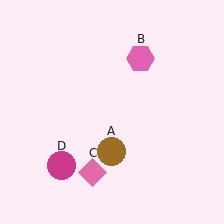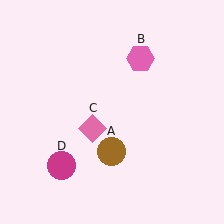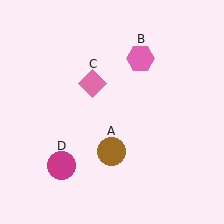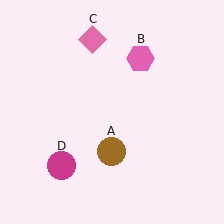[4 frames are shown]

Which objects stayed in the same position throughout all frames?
Brown circle (object A) and pink hexagon (object B) and magenta circle (object D) remained stationary.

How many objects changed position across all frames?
1 object changed position: pink diamond (object C).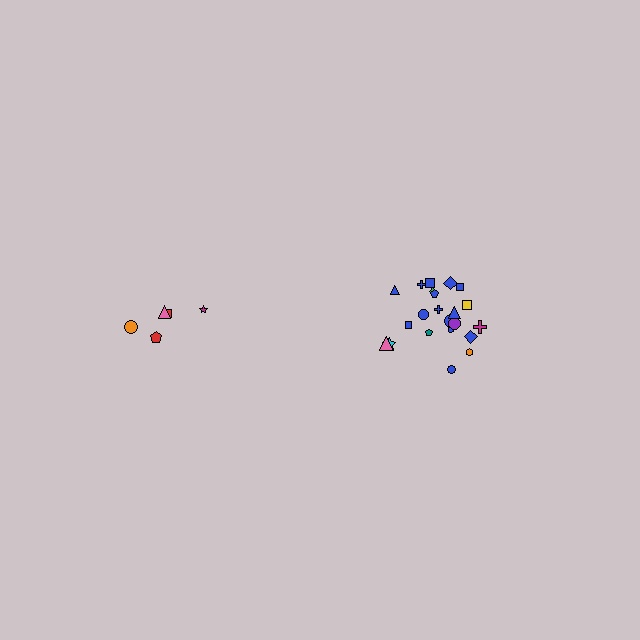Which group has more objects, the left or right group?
The right group.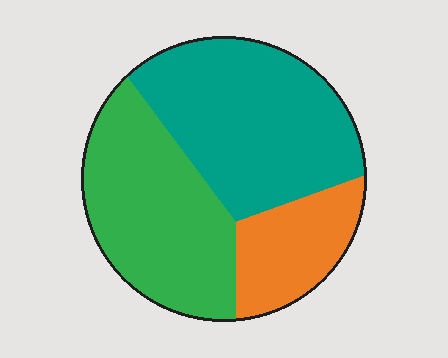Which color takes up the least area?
Orange, at roughly 20%.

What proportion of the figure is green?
Green covers roughly 40% of the figure.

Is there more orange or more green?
Green.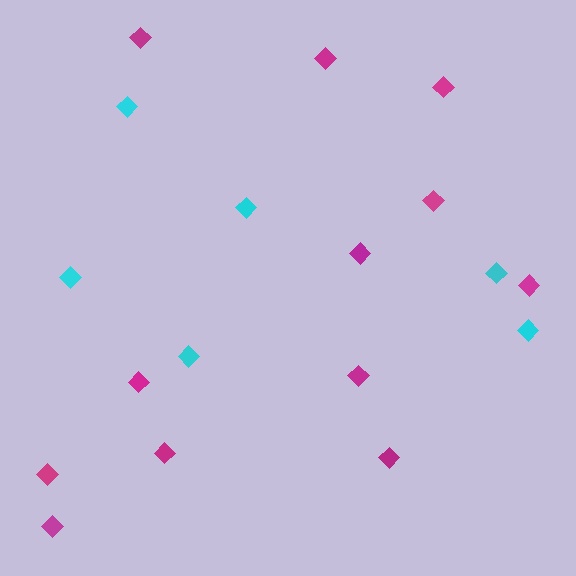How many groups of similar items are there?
There are 2 groups: one group of magenta diamonds (12) and one group of cyan diamonds (6).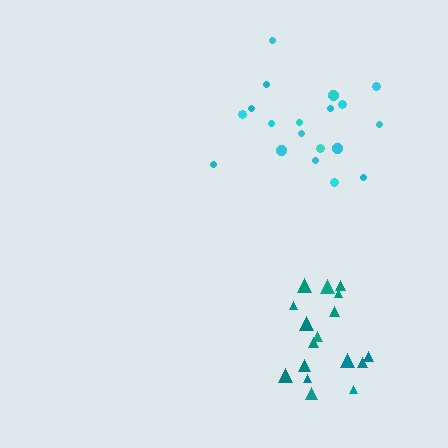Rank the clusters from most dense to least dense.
cyan, teal.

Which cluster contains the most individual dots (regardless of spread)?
Cyan (19).